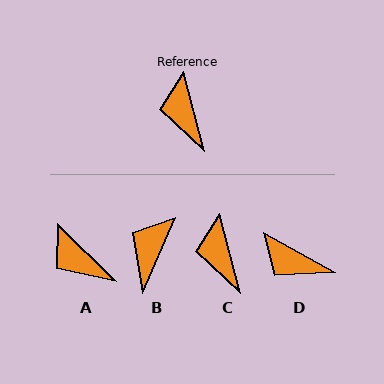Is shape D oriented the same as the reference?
No, it is off by about 46 degrees.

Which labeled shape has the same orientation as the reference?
C.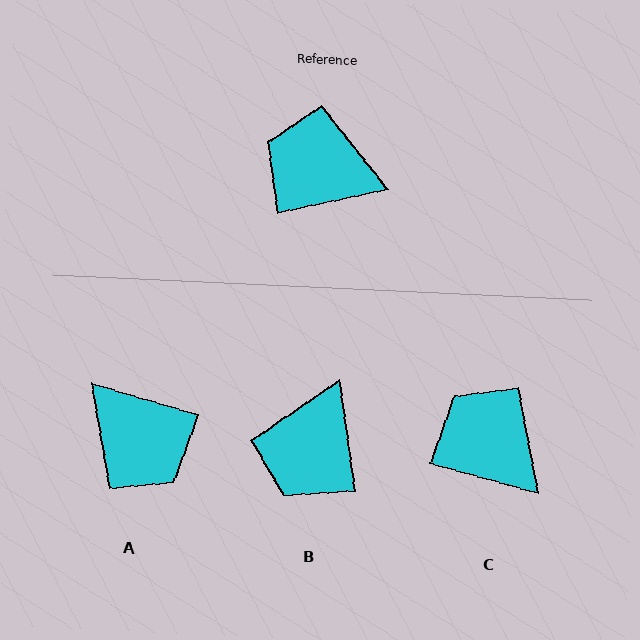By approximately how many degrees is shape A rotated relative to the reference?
Approximately 151 degrees counter-clockwise.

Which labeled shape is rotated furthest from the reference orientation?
A, about 151 degrees away.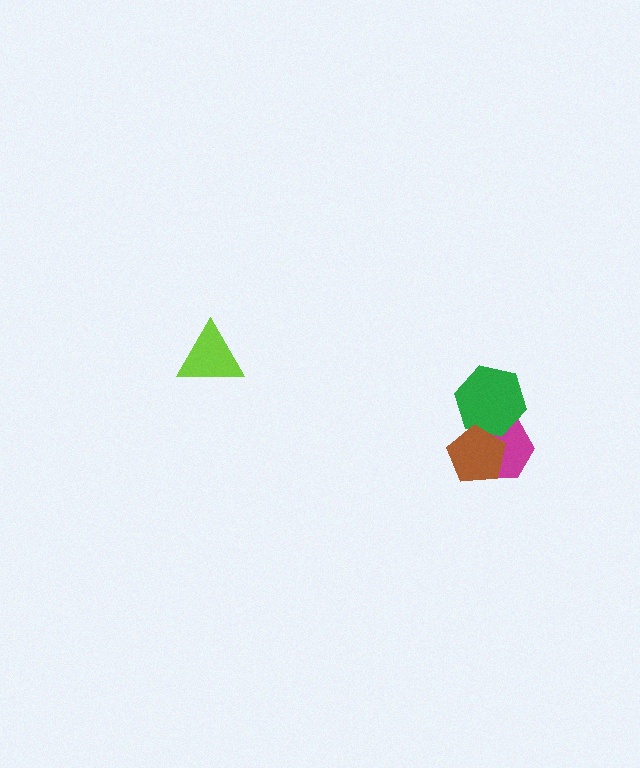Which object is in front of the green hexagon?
The brown pentagon is in front of the green hexagon.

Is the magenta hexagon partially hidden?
Yes, it is partially covered by another shape.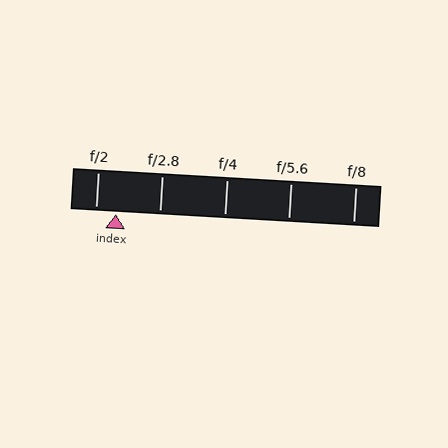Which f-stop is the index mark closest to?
The index mark is closest to f/2.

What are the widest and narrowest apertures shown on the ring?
The widest aperture shown is f/2 and the narrowest is f/8.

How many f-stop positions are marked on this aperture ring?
There are 5 f-stop positions marked.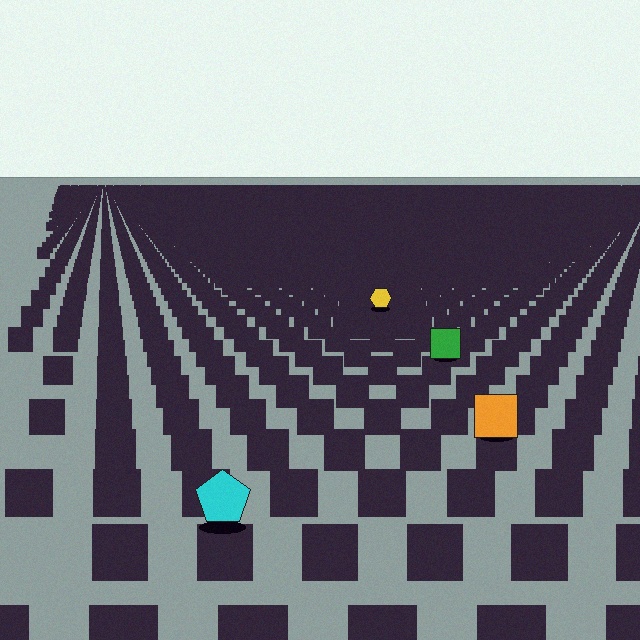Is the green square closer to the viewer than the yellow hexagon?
Yes. The green square is closer — you can tell from the texture gradient: the ground texture is coarser near it.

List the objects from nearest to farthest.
From nearest to farthest: the cyan pentagon, the orange square, the green square, the yellow hexagon.